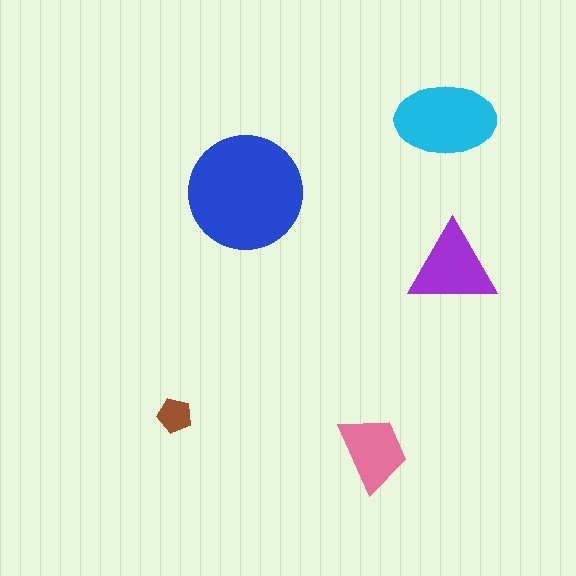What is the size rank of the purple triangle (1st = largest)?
3rd.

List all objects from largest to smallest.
The blue circle, the cyan ellipse, the purple triangle, the pink trapezoid, the brown pentagon.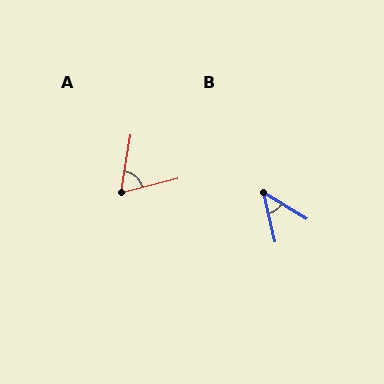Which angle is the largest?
A, at approximately 66 degrees.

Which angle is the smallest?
B, at approximately 45 degrees.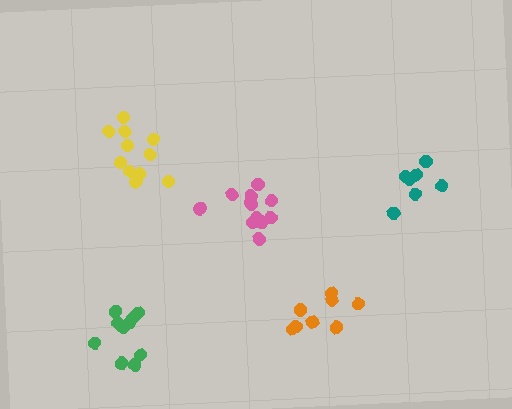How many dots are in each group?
Group 1: 7 dots, Group 2: 11 dots, Group 3: 13 dots, Group 4: 10 dots, Group 5: 8 dots (49 total).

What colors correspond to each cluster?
The clusters are colored: teal, yellow, pink, green, orange.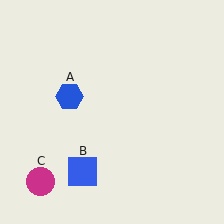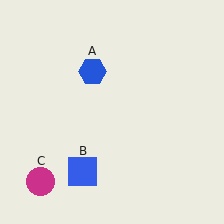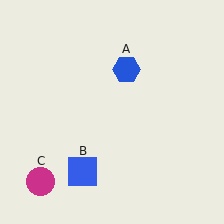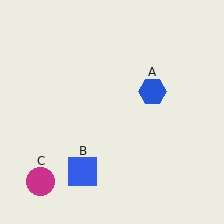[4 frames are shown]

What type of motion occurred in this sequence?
The blue hexagon (object A) rotated clockwise around the center of the scene.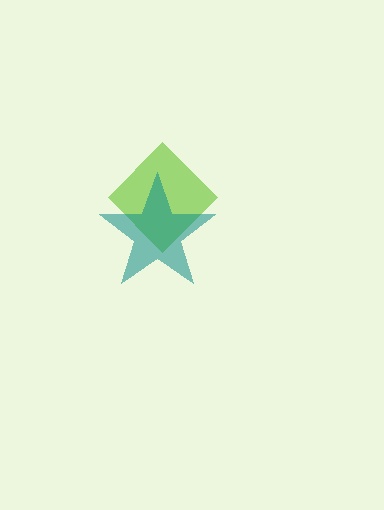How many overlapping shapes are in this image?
There are 2 overlapping shapes in the image.